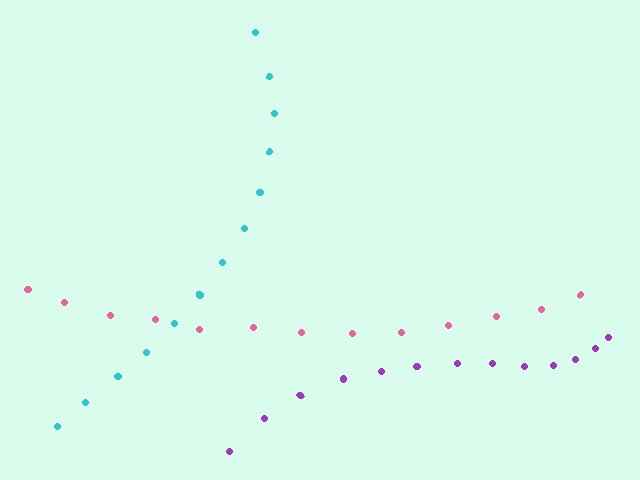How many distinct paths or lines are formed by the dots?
There are 3 distinct paths.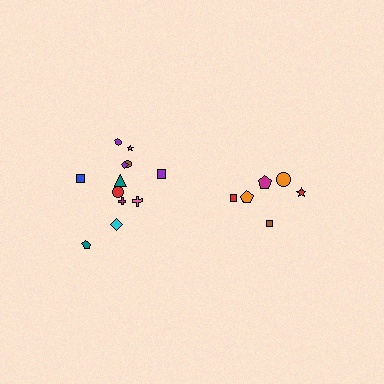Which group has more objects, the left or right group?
The left group.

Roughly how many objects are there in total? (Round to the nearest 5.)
Roughly 20 objects in total.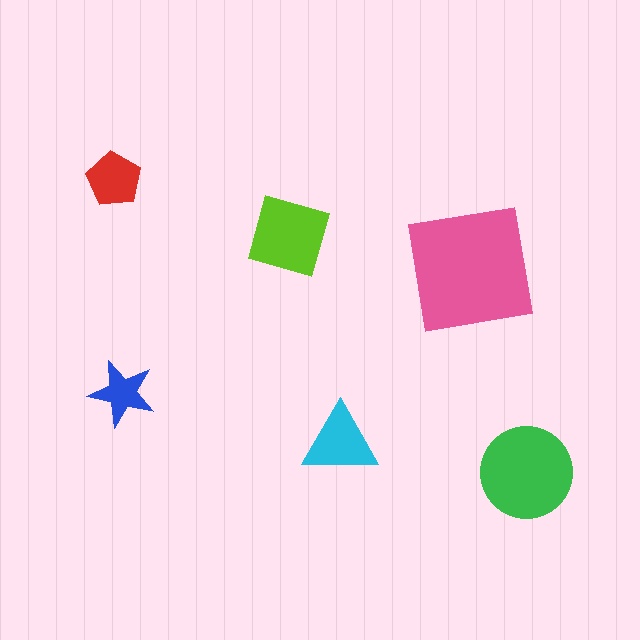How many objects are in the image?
There are 6 objects in the image.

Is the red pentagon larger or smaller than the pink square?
Smaller.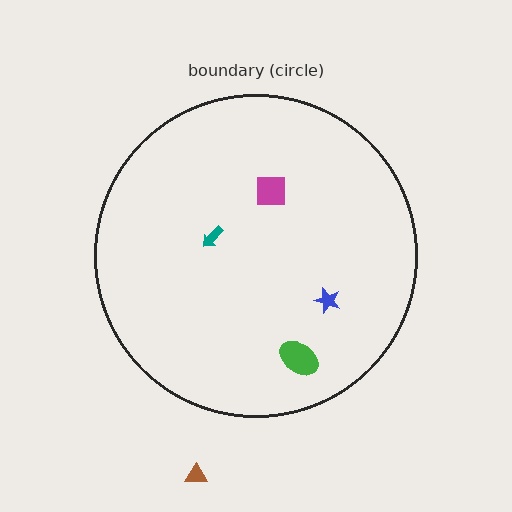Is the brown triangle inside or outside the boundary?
Outside.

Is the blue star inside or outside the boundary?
Inside.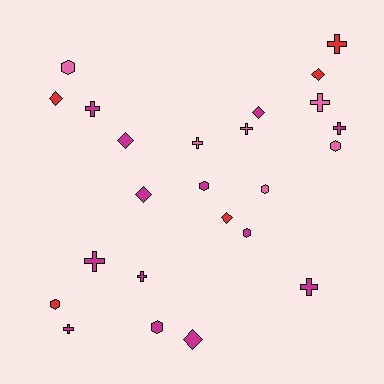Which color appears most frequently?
Magenta, with 13 objects.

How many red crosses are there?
There is 1 red cross.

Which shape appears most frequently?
Cross, with 10 objects.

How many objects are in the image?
There are 24 objects.